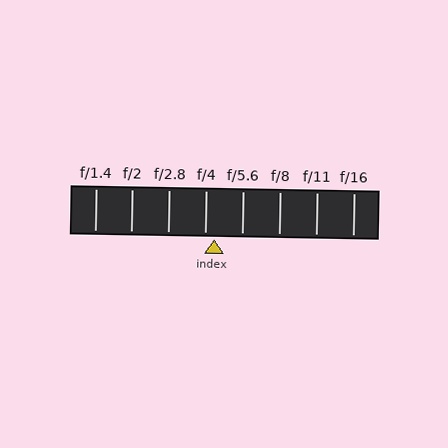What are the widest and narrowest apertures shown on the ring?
The widest aperture shown is f/1.4 and the narrowest is f/16.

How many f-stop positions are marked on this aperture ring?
There are 8 f-stop positions marked.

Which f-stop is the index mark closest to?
The index mark is closest to f/4.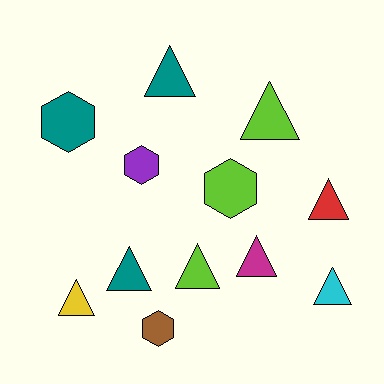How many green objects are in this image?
There are no green objects.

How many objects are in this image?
There are 12 objects.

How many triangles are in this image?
There are 8 triangles.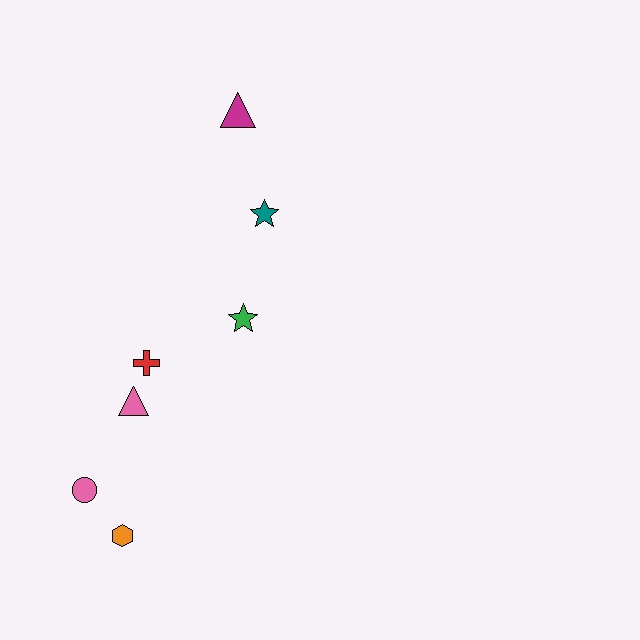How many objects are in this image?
There are 7 objects.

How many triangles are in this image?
There are 2 triangles.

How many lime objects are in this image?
There are no lime objects.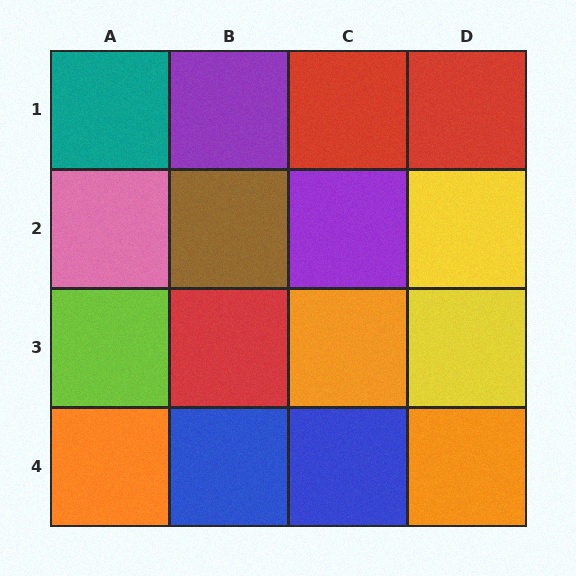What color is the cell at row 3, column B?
Red.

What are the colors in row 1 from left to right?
Teal, purple, red, red.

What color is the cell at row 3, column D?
Yellow.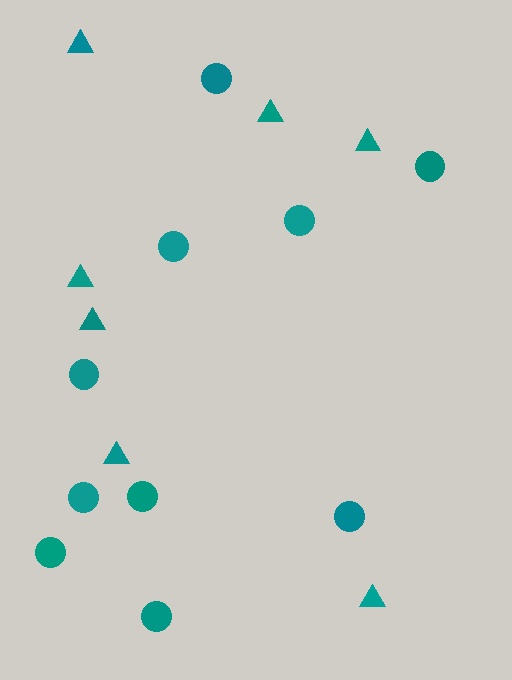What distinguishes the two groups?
There are 2 groups: one group of circles (10) and one group of triangles (7).